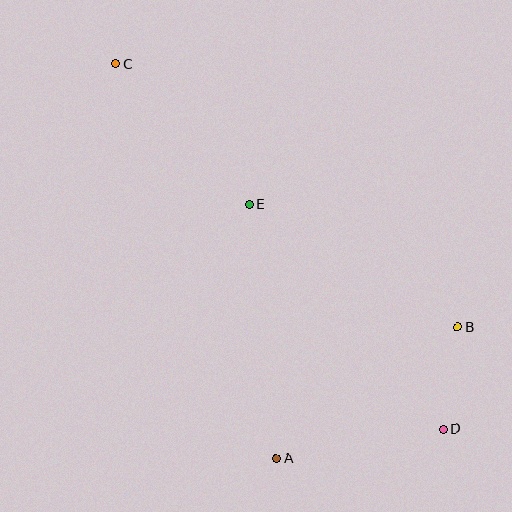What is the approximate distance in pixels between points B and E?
The distance between B and E is approximately 242 pixels.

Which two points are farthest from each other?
Points C and D are farthest from each other.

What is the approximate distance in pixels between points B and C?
The distance between B and C is approximately 432 pixels.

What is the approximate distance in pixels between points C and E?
The distance between C and E is approximately 194 pixels.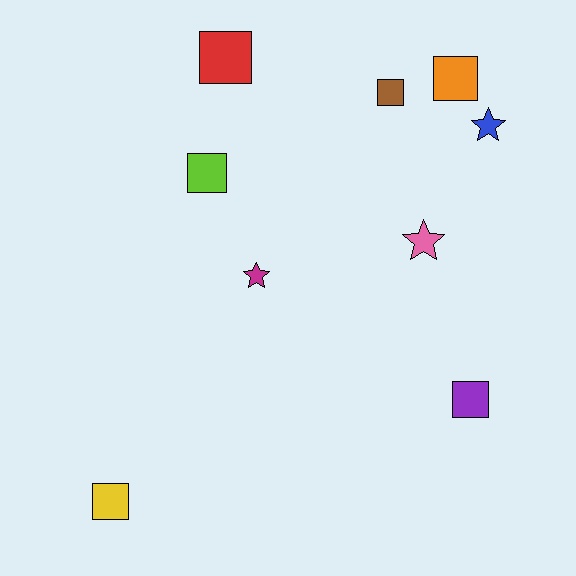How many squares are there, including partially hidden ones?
There are 6 squares.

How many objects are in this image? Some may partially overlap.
There are 9 objects.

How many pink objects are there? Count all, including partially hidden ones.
There is 1 pink object.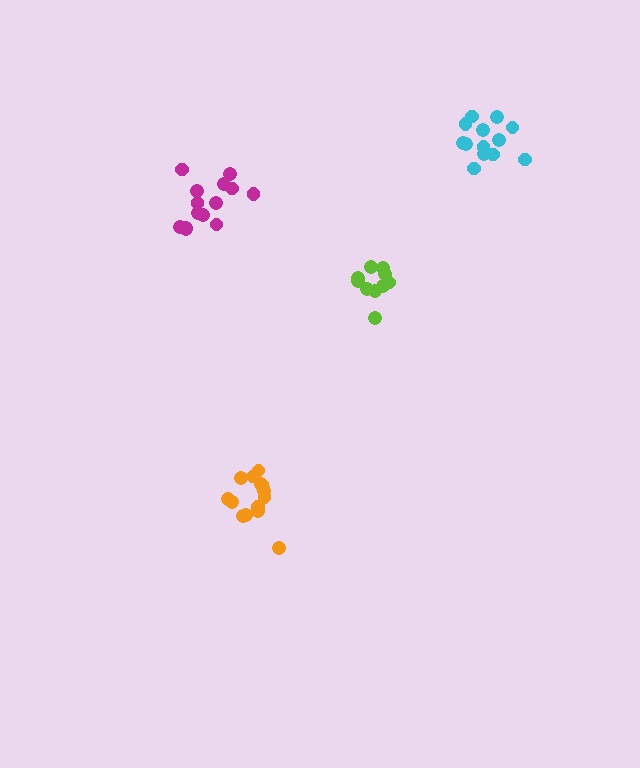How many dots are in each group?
Group 1: 11 dots, Group 2: 14 dots, Group 3: 15 dots, Group 4: 13 dots (53 total).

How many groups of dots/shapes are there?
There are 4 groups.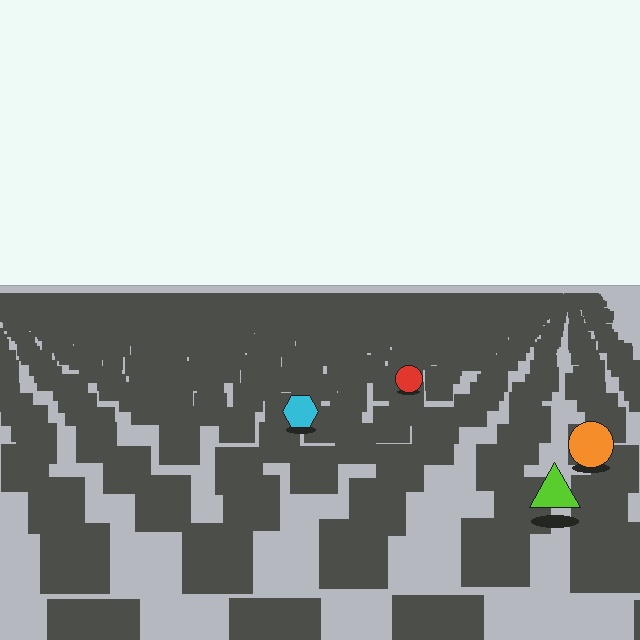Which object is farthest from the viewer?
The red circle is farthest from the viewer. It appears smaller and the ground texture around it is denser.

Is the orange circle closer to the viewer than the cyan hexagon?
Yes. The orange circle is closer — you can tell from the texture gradient: the ground texture is coarser near it.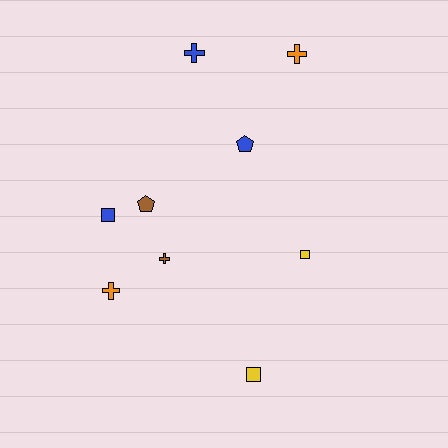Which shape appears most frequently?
Cross, with 4 objects.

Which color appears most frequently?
Blue, with 3 objects.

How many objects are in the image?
There are 9 objects.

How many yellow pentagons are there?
There are no yellow pentagons.